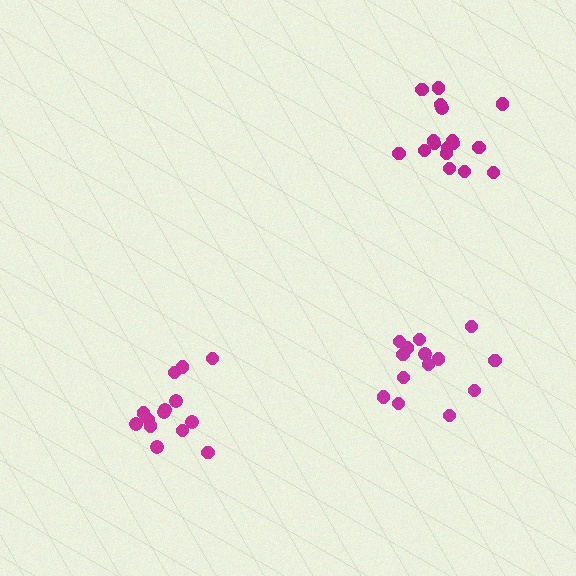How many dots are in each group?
Group 1: 17 dots, Group 2: 14 dots, Group 3: 14 dots (45 total).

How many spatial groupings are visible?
There are 3 spatial groupings.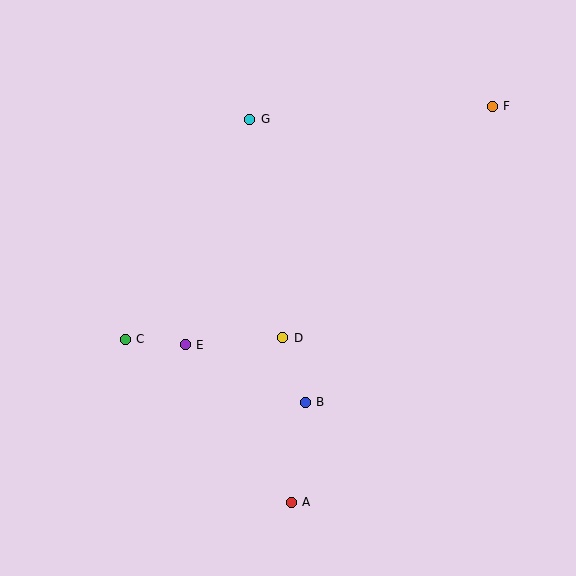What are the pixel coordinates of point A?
Point A is at (291, 502).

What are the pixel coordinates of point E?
Point E is at (185, 345).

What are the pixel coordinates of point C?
Point C is at (125, 339).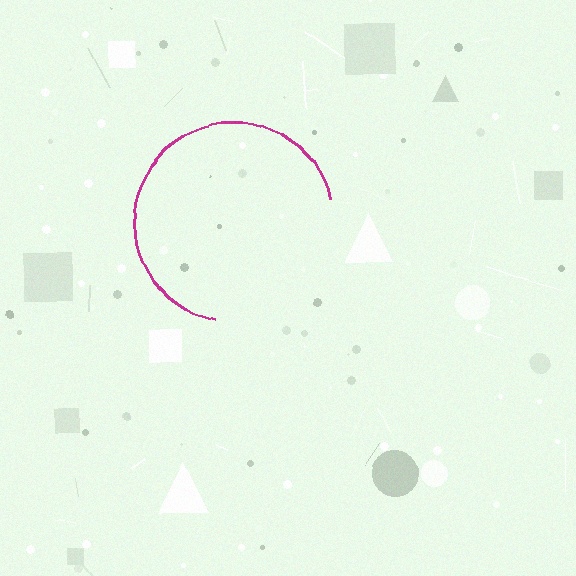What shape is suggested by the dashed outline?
The dashed outline suggests a circle.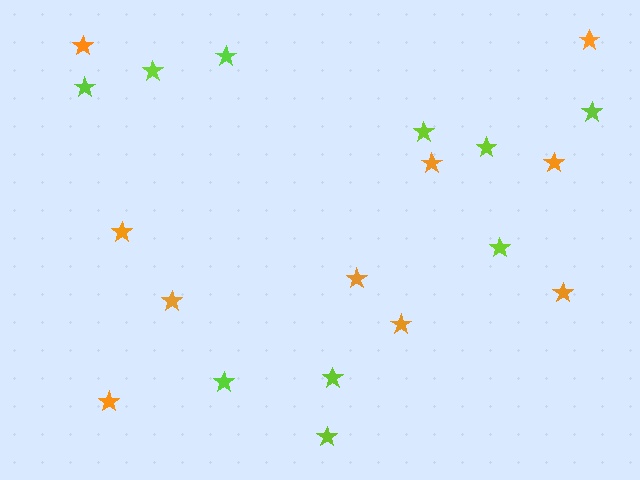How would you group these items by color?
There are 2 groups: one group of orange stars (10) and one group of lime stars (10).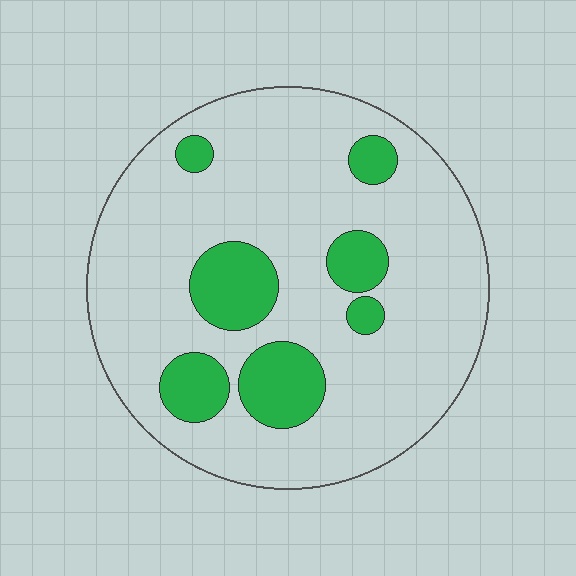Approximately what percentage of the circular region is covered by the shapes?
Approximately 20%.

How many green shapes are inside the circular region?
7.